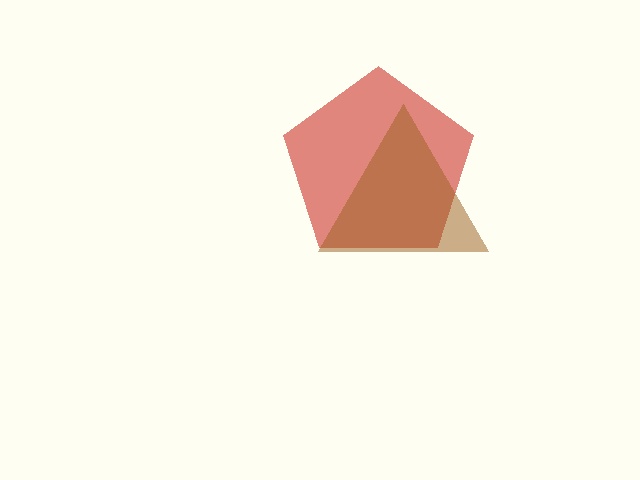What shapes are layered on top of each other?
The layered shapes are: a red pentagon, a brown triangle.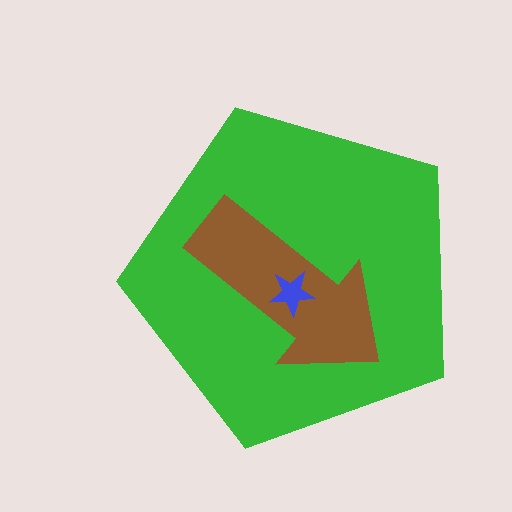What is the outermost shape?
The green pentagon.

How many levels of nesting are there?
3.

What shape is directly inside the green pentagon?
The brown arrow.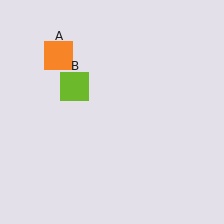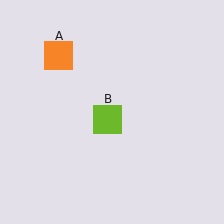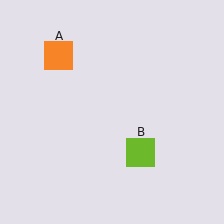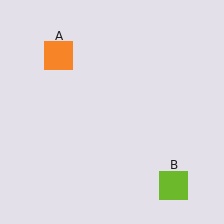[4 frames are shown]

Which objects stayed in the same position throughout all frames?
Orange square (object A) remained stationary.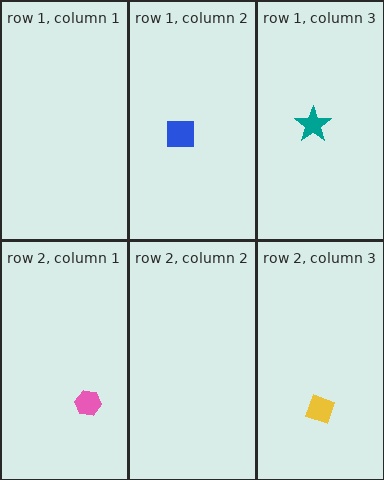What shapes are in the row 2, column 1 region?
The pink hexagon.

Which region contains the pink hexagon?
The row 2, column 1 region.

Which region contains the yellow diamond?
The row 2, column 3 region.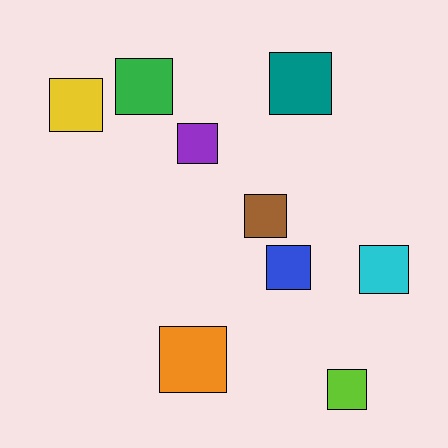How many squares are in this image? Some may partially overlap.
There are 9 squares.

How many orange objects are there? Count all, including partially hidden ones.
There is 1 orange object.